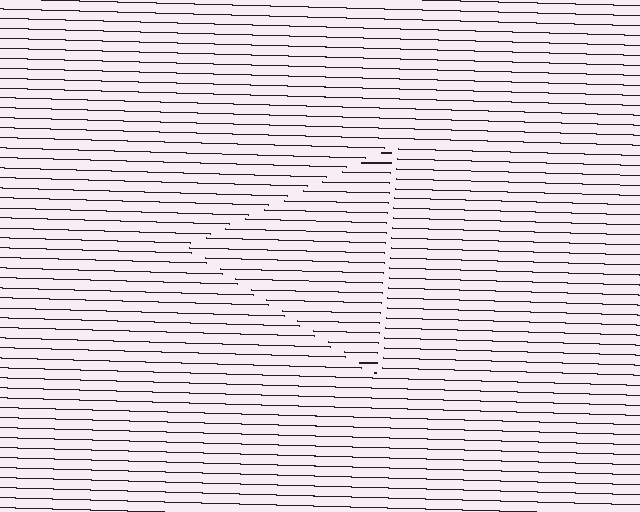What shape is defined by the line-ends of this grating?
An illusory triangle. The interior of the shape contains the same grating, shifted by half a period — the contour is defined by the phase discontinuity where line-ends from the inner and outer gratings abut.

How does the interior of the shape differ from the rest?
The interior of the shape contains the same grating, shifted by half a period — the contour is defined by the phase discontinuity where line-ends from the inner and outer gratings abut.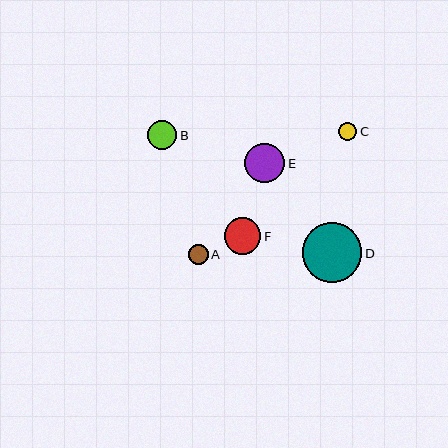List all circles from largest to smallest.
From largest to smallest: D, E, F, B, A, C.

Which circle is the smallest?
Circle C is the smallest with a size of approximately 18 pixels.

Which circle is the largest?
Circle D is the largest with a size of approximately 60 pixels.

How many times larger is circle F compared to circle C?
Circle F is approximately 2.0 times the size of circle C.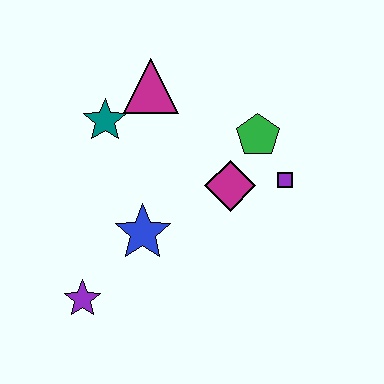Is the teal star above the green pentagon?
Yes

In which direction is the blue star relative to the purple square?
The blue star is to the left of the purple square.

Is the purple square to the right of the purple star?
Yes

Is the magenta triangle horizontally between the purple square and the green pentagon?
No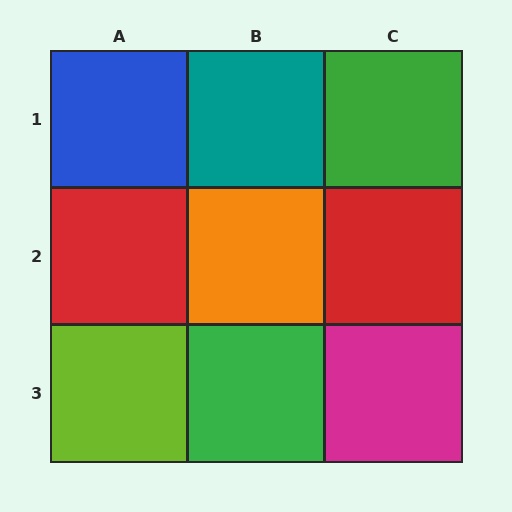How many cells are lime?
1 cell is lime.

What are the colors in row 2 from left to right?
Red, orange, red.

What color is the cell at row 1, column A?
Blue.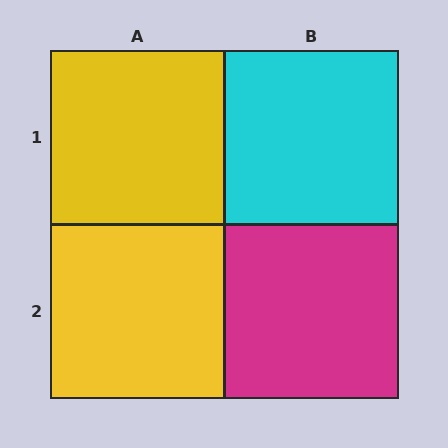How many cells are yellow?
2 cells are yellow.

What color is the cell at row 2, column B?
Magenta.